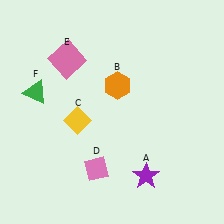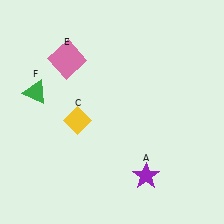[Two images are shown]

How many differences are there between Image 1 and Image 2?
There are 2 differences between the two images.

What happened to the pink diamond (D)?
The pink diamond (D) was removed in Image 2. It was in the bottom-left area of Image 1.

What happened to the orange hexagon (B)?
The orange hexagon (B) was removed in Image 2. It was in the top-right area of Image 1.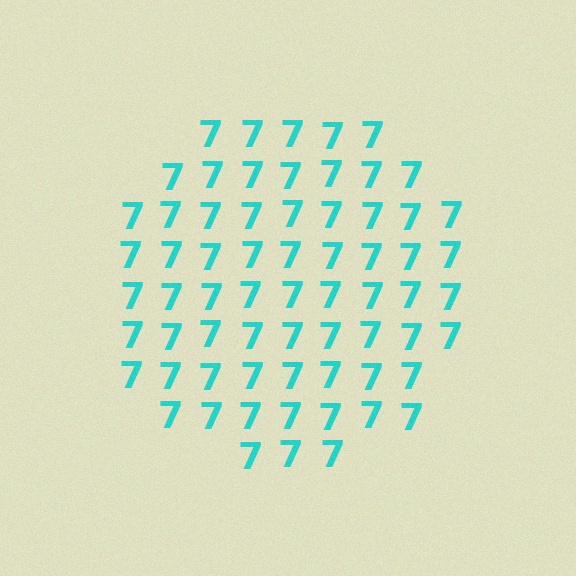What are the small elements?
The small elements are digit 7's.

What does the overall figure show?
The overall figure shows a circle.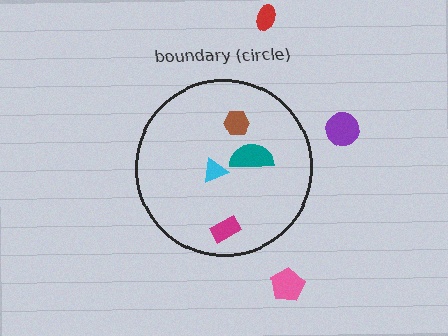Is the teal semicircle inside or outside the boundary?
Inside.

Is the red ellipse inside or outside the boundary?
Outside.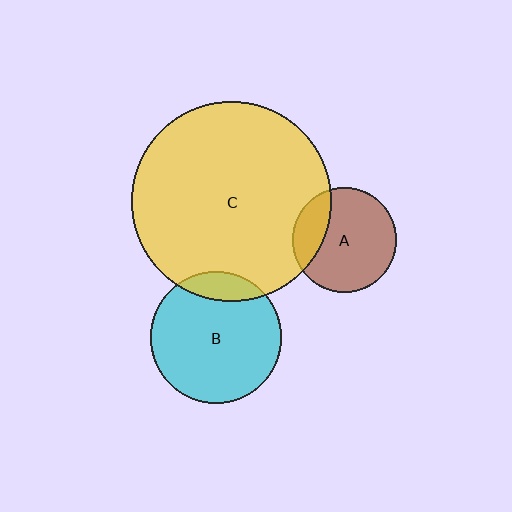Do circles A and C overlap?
Yes.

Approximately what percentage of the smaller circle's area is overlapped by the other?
Approximately 25%.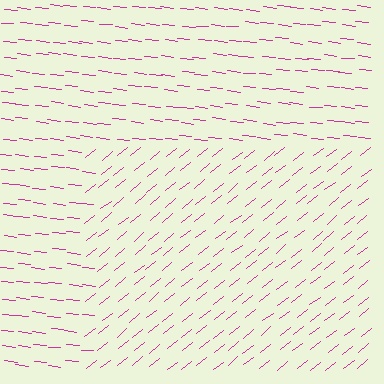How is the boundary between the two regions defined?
The boundary is defined purely by a change in line orientation (approximately 45 degrees difference). All lines are the same color and thickness.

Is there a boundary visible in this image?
Yes, there is a texture boundary formed by a change in line orientation.